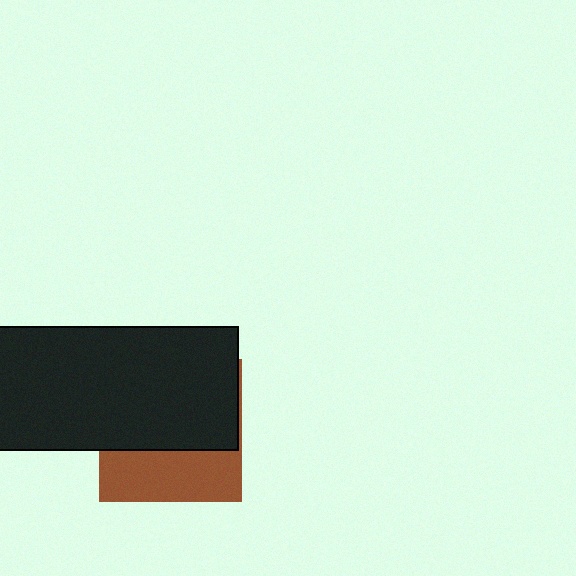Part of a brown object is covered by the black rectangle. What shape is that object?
It is a square.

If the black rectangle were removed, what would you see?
You would see the complete brown square.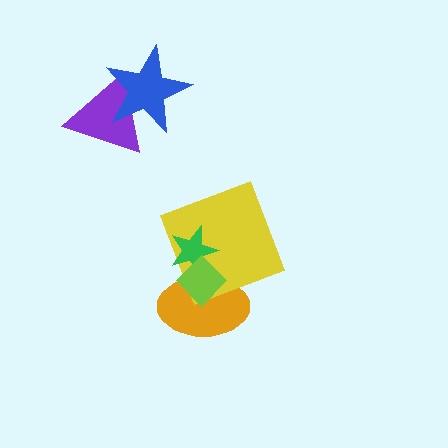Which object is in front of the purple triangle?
The blue star is in front of the purple triangle.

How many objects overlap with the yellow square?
3 objects overlap with the yellow square.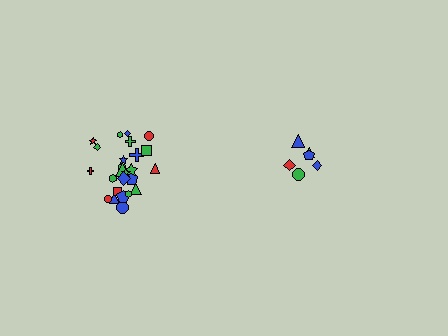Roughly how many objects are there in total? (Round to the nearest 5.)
Roughly 30 objects in total.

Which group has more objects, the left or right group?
The left group.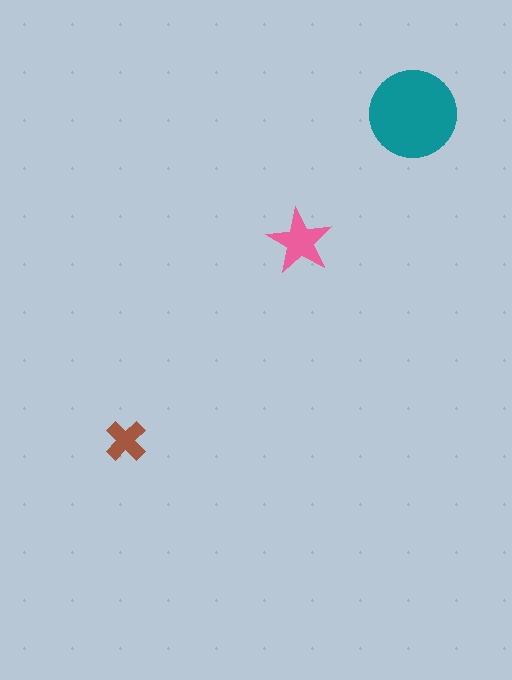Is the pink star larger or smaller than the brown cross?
Larger.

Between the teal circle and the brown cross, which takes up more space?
The teal circle.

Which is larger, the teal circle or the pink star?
The teal circle.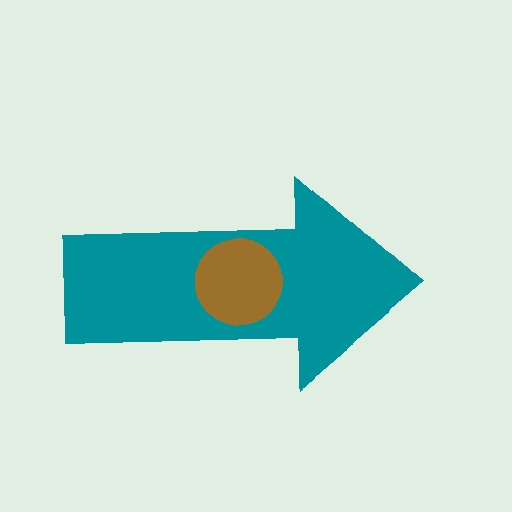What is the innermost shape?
The brown circle.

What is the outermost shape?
The teal arrow.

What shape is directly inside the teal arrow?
The brown circle.